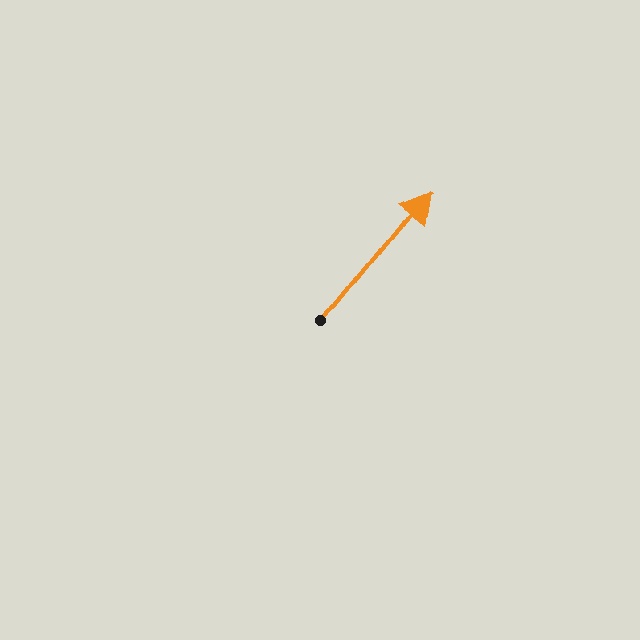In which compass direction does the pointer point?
Northeast.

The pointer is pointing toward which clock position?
Roughly 1 o'clock.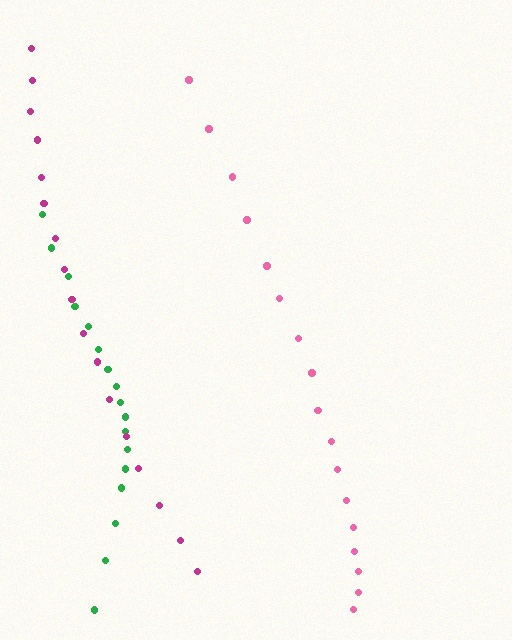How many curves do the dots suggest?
There are 3 distinct paths.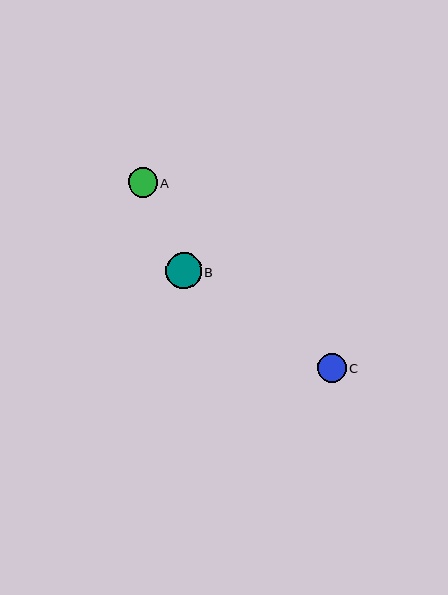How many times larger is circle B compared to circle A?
Circle B is approximately 1.2 times the size of circle A.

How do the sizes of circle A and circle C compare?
Circle A and circle C are approximately the same size.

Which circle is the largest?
Circle B is the largest with a size of approximately 35 pixels.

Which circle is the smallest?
Circle C is the smallest with a size of approximately 29 pixels.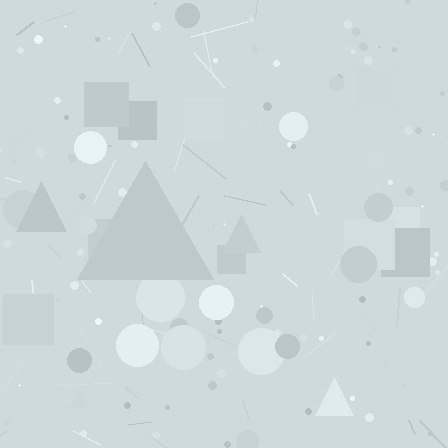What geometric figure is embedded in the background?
A triangle is embedded in the background.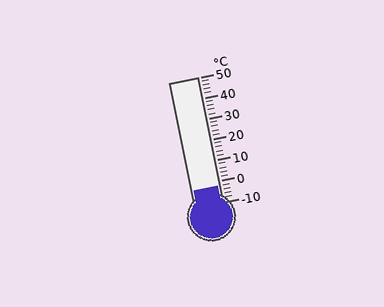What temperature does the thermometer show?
The thermometer shows approximately -2°C.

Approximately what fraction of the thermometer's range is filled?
The thermometer is filled to approximately 15% of its range.